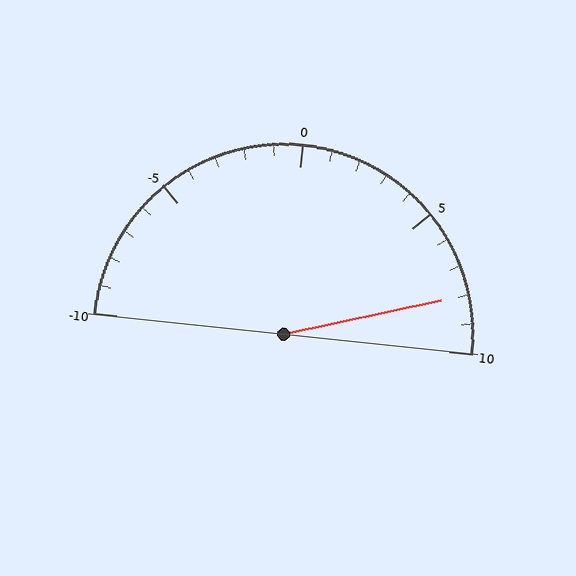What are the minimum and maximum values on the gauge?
The gauge ranges from -10 to 10.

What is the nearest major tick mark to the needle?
The nearest major tick mark is 10.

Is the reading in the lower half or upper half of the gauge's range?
The reading is in the upper half of the range (-10 to 10).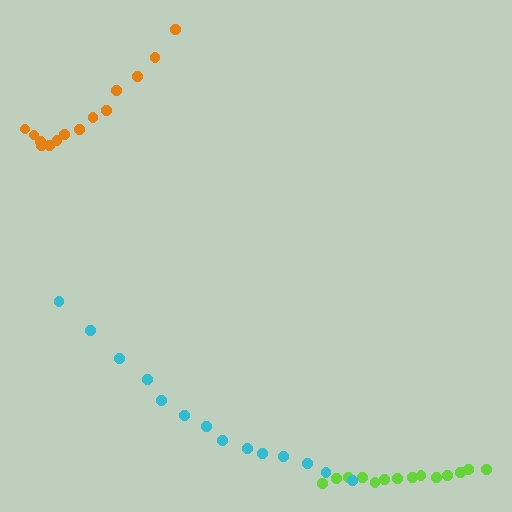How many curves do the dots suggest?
There are 3 distinct paths.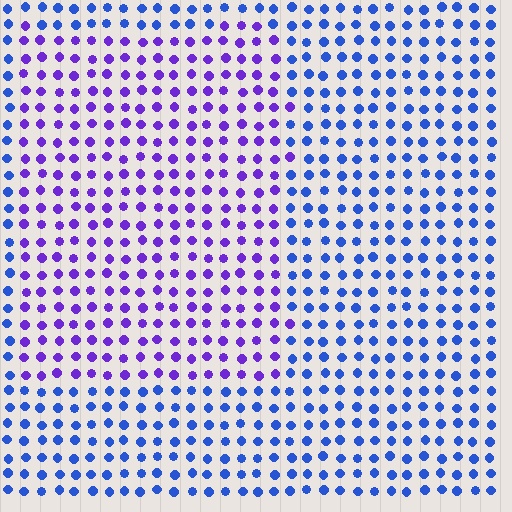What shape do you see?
I see a rectangle.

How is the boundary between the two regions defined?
The boundary is defined purely by a slight shift in hue (about 41 degrees). Spacing, size, and orientation are identical on both sides.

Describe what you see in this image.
The image is filled with small blue elements in a uniform arrangement. A rectangle-shaped region is visible where the elements are tinted to a slightly different hue, forming a subtle color boundary.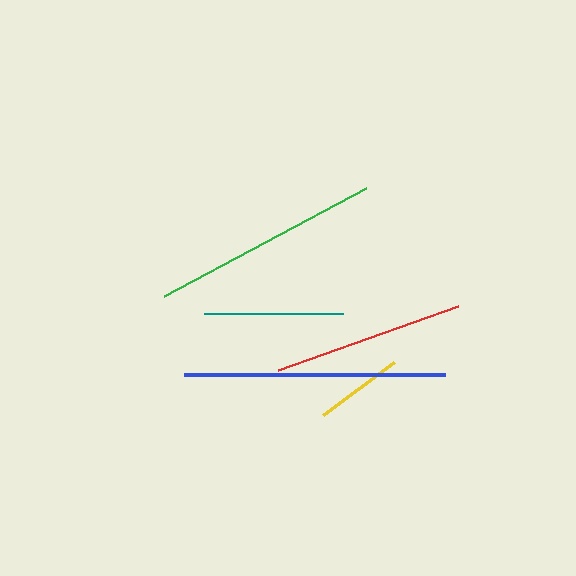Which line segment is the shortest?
The yellow line is the shortest at approximately 88 pixels.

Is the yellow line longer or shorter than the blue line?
The blue line is longer than the yellow line.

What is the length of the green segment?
The green segment is approximately 229 pixels long.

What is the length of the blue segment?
The blue segment is approximately 261 pixels long.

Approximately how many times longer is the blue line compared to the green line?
The blue line is approximately 1.1 times the length of the green line.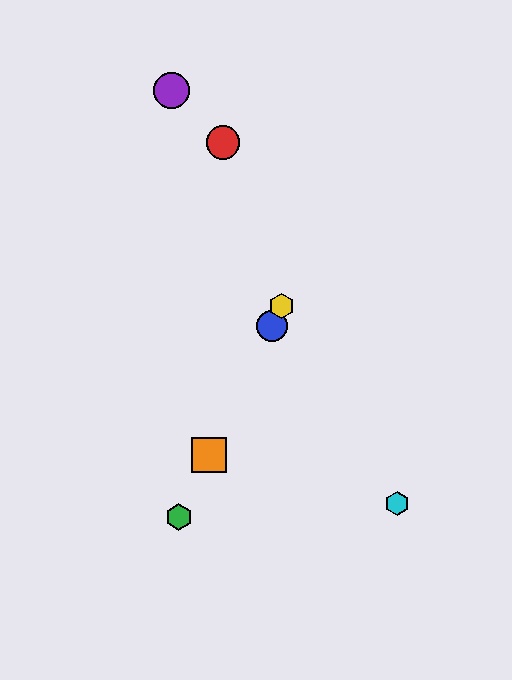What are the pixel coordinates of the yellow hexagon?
The yellow hexagon is at (282, 306).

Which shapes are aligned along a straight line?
The blue circle, the green hexagon, the yellow hexagon, the orange square are aligned along a straight line.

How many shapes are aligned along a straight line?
4 shapes (the blue circle, the green hexagon, the yellow hexagon, the orange square) are aligned along a straight line.